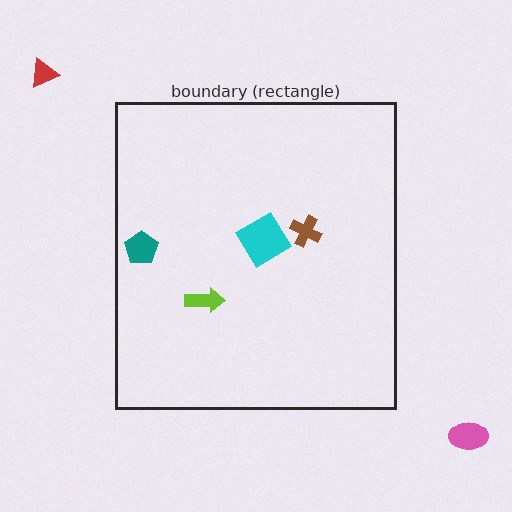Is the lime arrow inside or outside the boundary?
Inside.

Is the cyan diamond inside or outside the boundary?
Inside.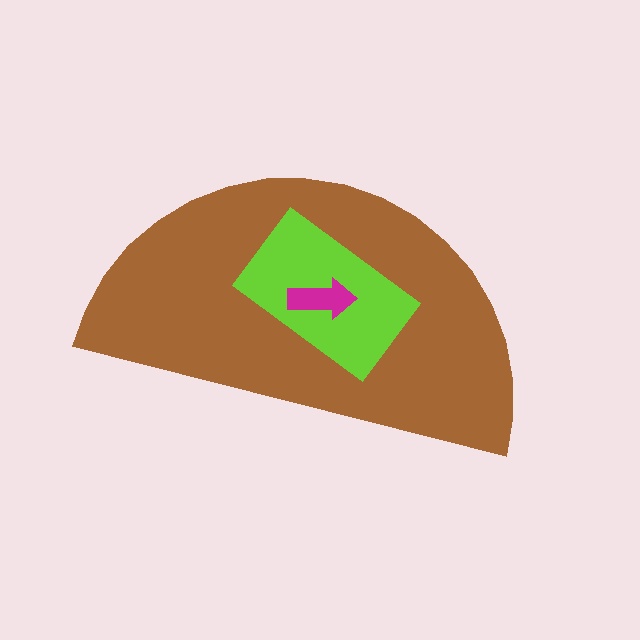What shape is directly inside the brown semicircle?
The lime rectangle.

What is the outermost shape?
The brown semicircle.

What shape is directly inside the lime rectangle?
The magenta arrow.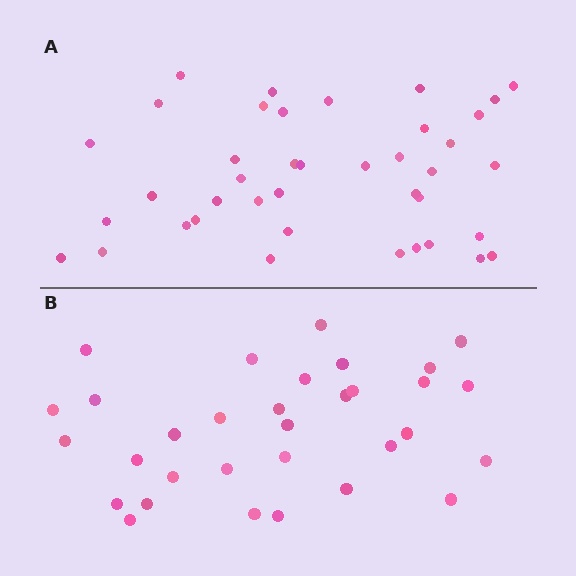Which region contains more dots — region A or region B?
Region A (the top region) has more dots.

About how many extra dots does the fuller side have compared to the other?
Region A has roughly 8 or so more dots than region B.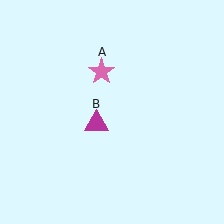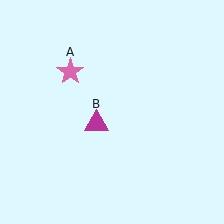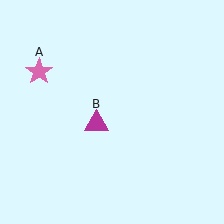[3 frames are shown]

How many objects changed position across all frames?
1 object changed position: pink star (object A).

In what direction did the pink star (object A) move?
The pink star (object A) moved left.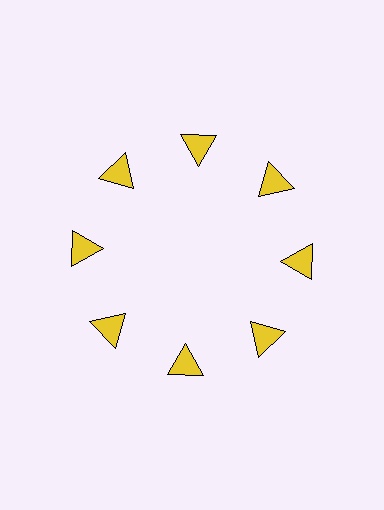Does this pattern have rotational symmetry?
Yes, this pattern has 8-fold rotational symmetry. It looks the same after rotating 45 degrees around the center.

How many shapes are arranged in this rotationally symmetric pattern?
There are 8 shapes, arranged in 8 groups of 1.